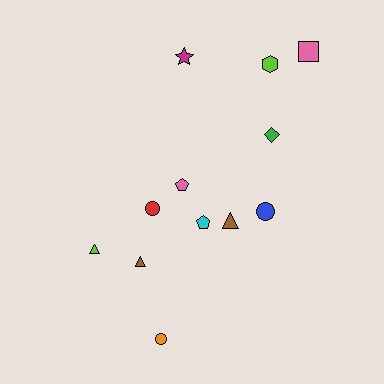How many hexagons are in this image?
There is 1 hexagon.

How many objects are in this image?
There are 12 objects.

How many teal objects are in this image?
There are no teal objects.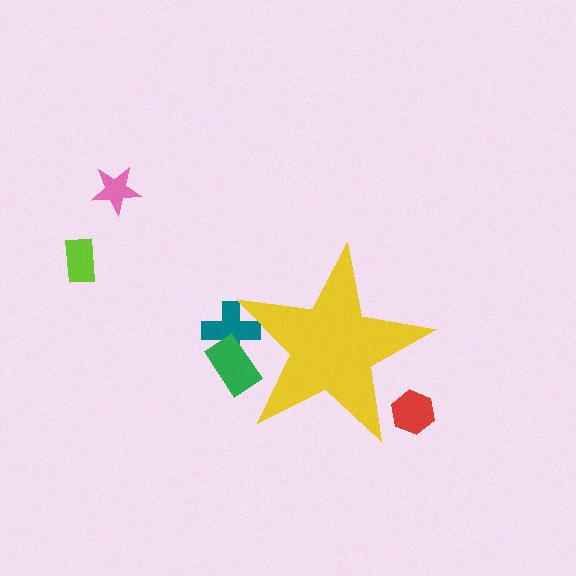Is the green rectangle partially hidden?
Yes, the green rectangle is partially hidden behind the yellow star.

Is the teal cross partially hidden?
Yes, the teal cross is partially hidden behind the yellow star.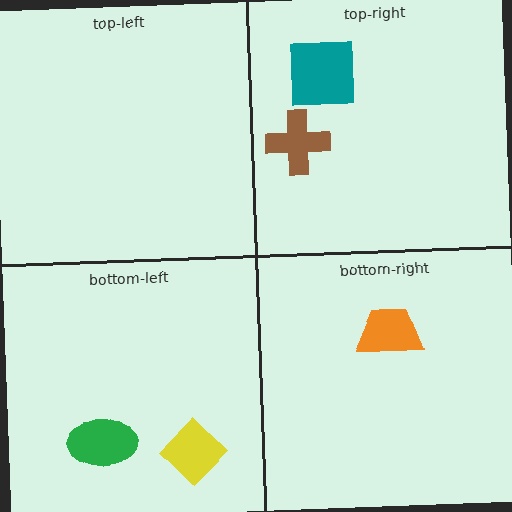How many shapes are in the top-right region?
2.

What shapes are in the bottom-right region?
The orange trapezoid.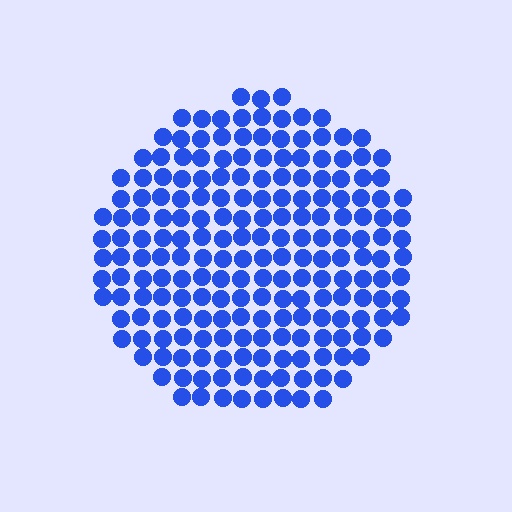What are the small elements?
The small elements are circles.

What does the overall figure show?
The overall figure shows a circle.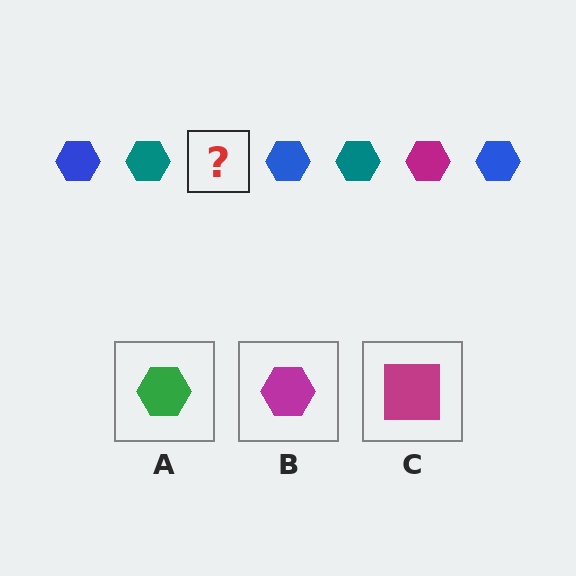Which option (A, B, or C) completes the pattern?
B.